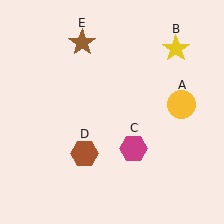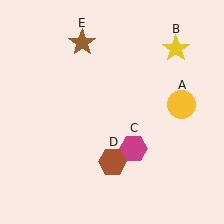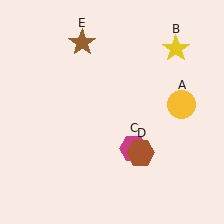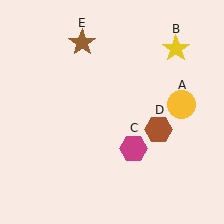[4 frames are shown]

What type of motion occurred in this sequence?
The brown hexagon (object D) rotated counterclockwise around the center of the scene.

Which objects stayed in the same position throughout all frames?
Yellow circle (object A) and yellow star (object B) and magenta hexagon (object C) and brown star (object E) remained stationary.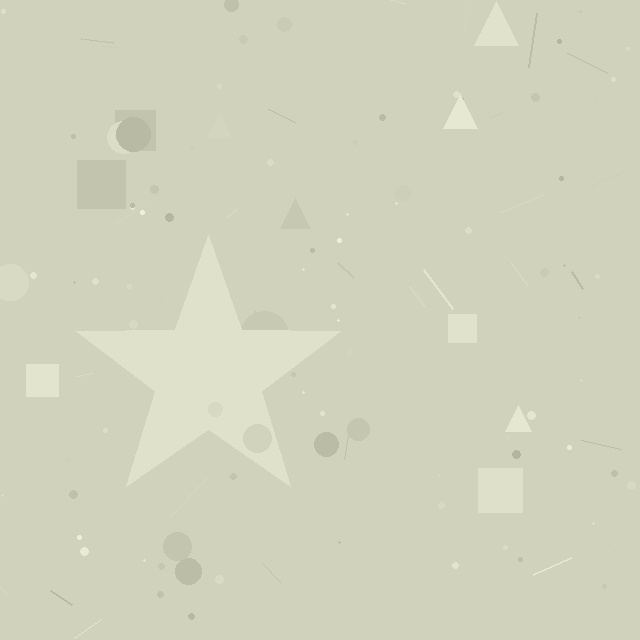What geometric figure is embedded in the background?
A star is embedded in the background.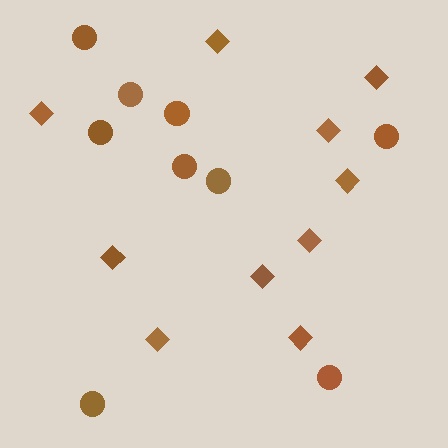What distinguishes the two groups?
There are 2 groups: one group of circles (9) and one group of diamonds (10).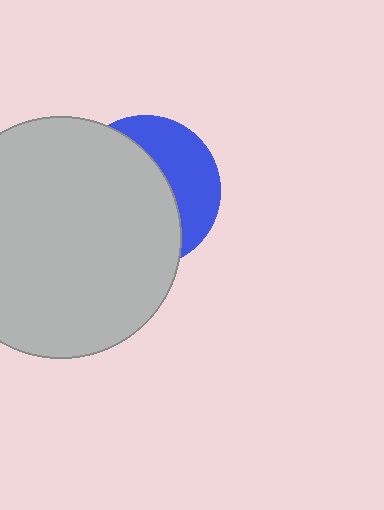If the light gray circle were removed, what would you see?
You would see the complete blue circle.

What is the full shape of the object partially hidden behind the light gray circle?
The partially hidden object is a blue circle.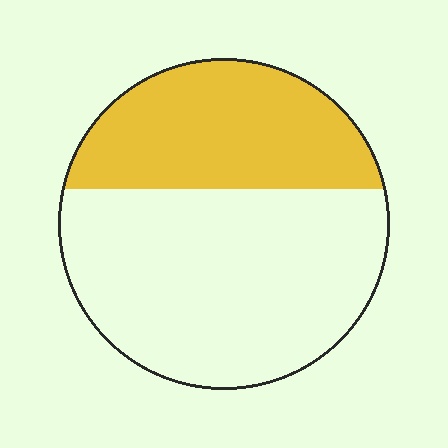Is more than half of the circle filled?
No.